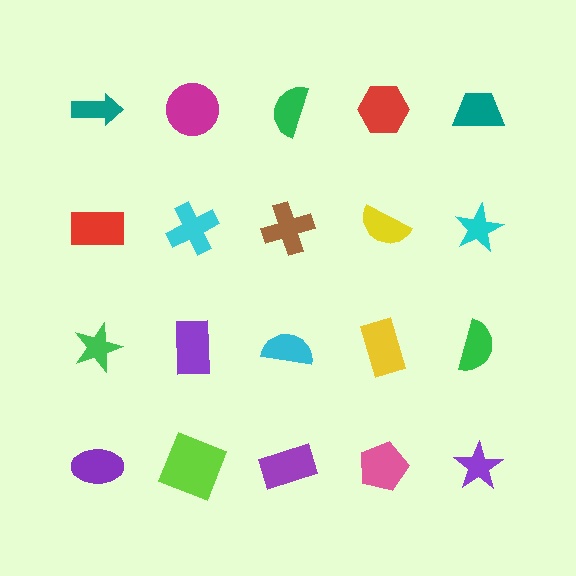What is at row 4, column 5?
A purple star.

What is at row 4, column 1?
A purple ellipse.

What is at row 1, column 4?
A red hexagon.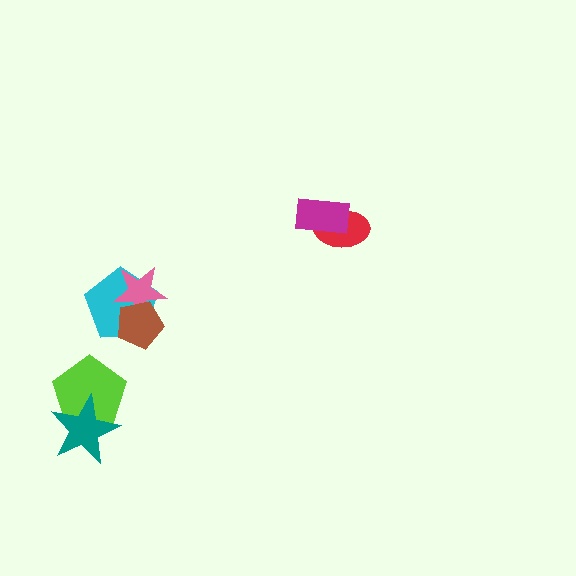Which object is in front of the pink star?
The brown pentagon is in front of the pink star.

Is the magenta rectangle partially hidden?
No, no other shape covers it.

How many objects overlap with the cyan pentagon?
2 objects overlap with the cyan pentagon.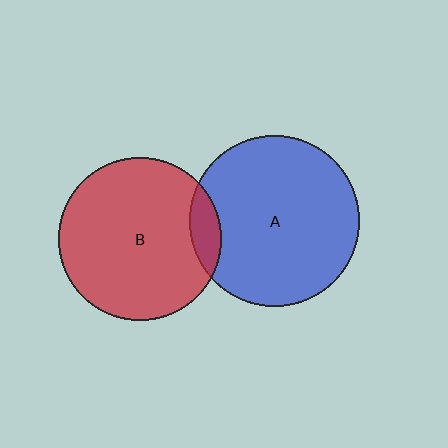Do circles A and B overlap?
Yes.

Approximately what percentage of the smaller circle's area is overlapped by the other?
Approximately 10%.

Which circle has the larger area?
Circle A (blue).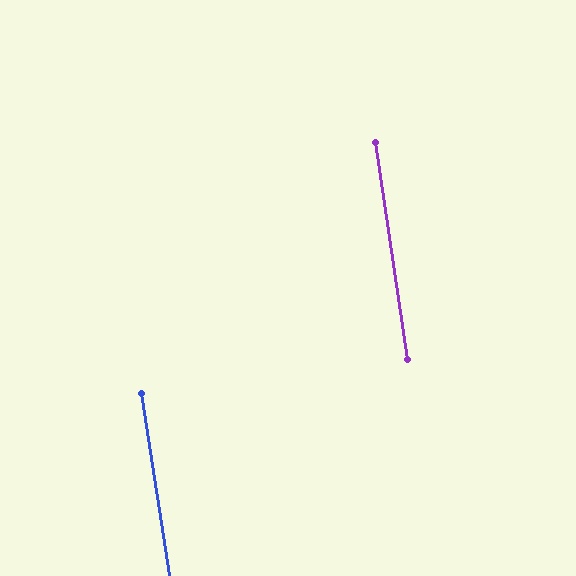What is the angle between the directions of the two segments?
Approximately 0 degrees.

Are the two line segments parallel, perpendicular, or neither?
Parallel — their directions differ by only 0.2°.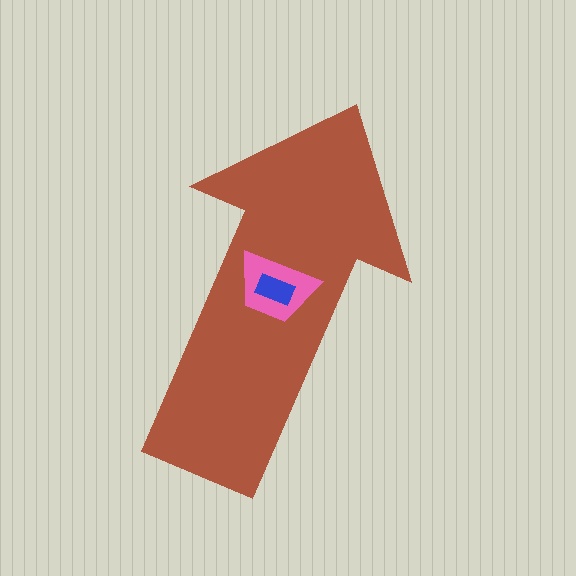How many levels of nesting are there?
3.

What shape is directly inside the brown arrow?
The pink trapezoid.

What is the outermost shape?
The brown arrow.